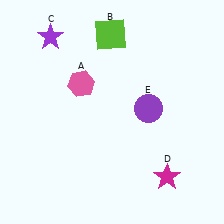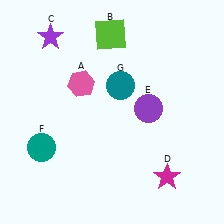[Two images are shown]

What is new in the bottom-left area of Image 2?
A teal circle (F) was added in the bottom-left area of Image 2.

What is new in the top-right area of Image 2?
A teal circle (G) was added in the top-right area of Image 2.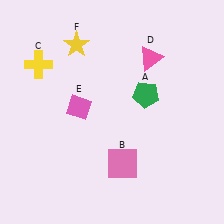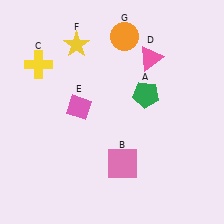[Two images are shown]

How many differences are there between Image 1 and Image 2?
There is 1 difference between the two images.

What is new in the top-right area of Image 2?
An orange circle (G) was added in the top-right area of Image 2.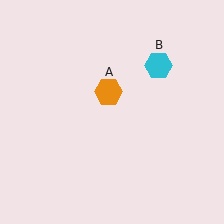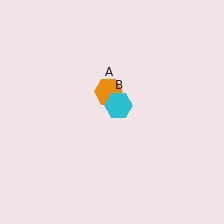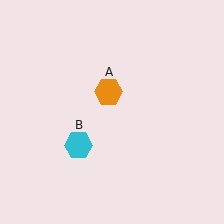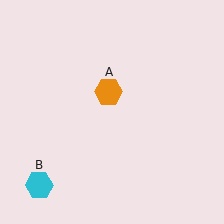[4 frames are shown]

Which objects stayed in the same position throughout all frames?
Orange hexagon (object A) remained stationary.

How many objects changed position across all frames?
1 object changed position: cyan hexagon (object B).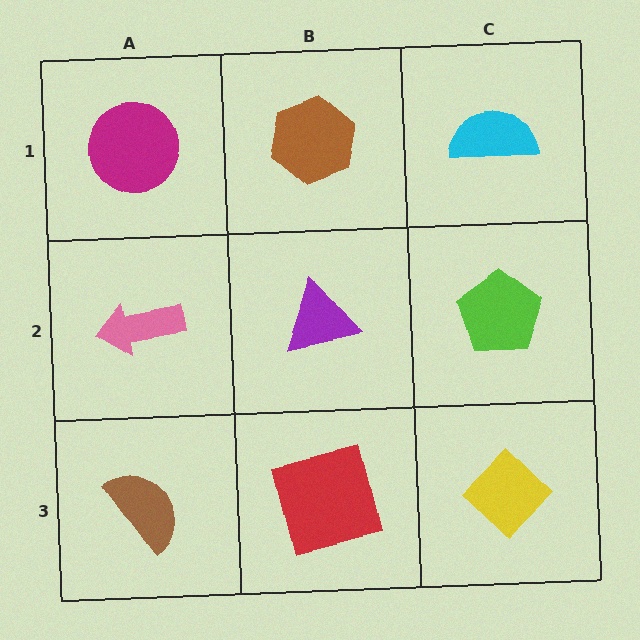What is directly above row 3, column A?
A pink arrow.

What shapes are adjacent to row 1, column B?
A purple triangle (row 2, column B), a magenta circle (row 1, column A), a cyan semicircle (row 1, column C).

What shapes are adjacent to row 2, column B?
A brown hexagon (row 1, column B), a red square (row 3, column B), a pink arrow (row 2, column A), a lime pentagon (row 2, column C).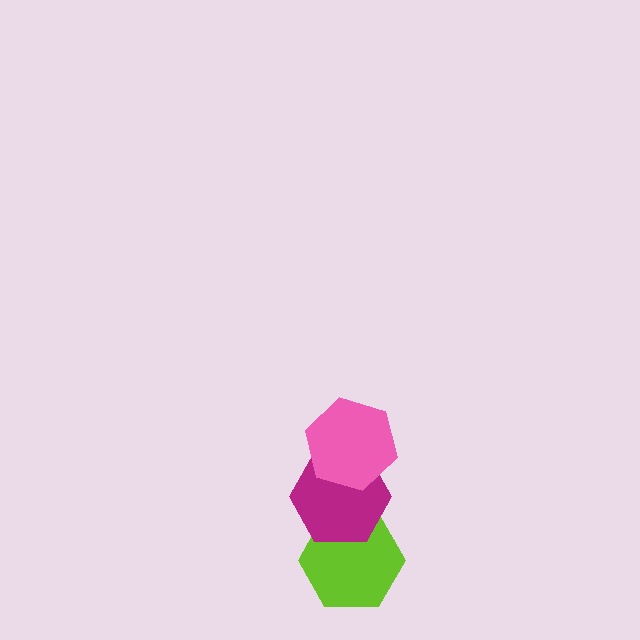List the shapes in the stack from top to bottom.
From top to bottom: the pink hexagon, the magenta hexagon, the lime hexagon.